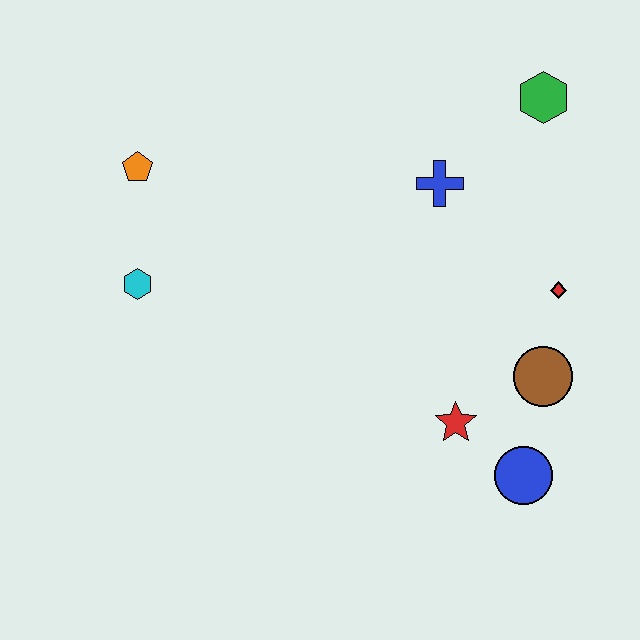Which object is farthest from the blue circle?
The orange pentagon is farthest from the blue circle.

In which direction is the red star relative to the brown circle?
The red star is to the left of the brown circle.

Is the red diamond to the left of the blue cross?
No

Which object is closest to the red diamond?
The brown circle is closest to the red diamond.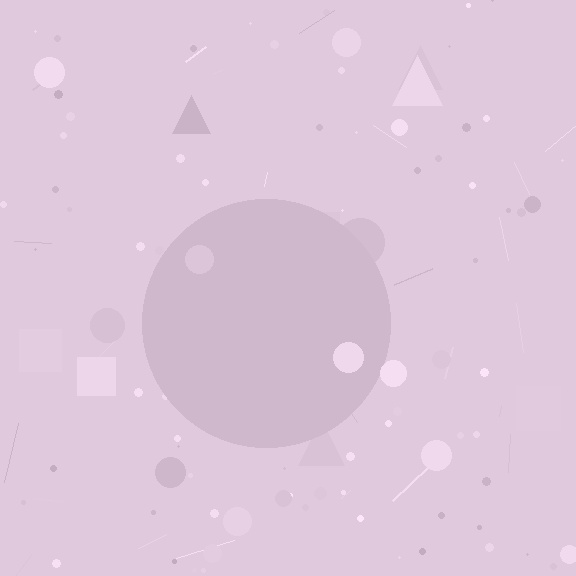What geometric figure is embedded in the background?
A circle is embedded in the background.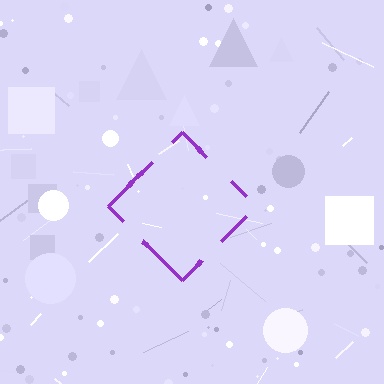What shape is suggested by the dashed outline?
The dashed outline suggests a diamond.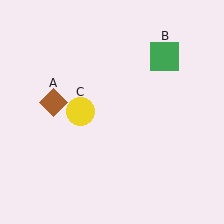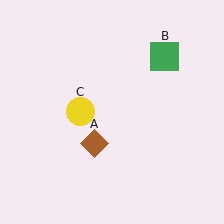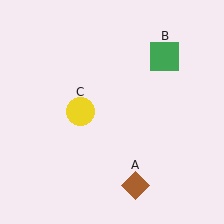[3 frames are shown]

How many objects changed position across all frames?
1 object changed position: brown diamond (object A).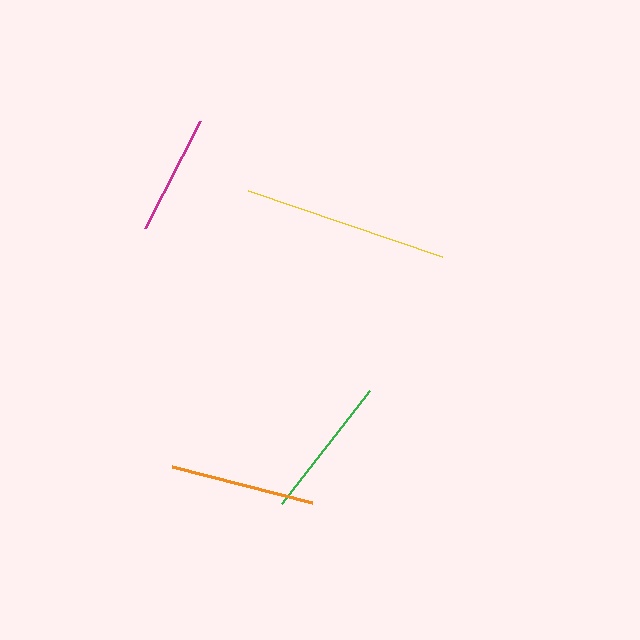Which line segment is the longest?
The yellow line is the longest at approximately 205 pixels.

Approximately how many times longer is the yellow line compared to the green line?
The yellow line is approximately 1.4 times the length of the green line.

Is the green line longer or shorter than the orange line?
The orange line is longer than the green line.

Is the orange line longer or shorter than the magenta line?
The orange line is longer than the magenta line.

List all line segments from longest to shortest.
From longest to shortest: yellow, orange, green, magenta.